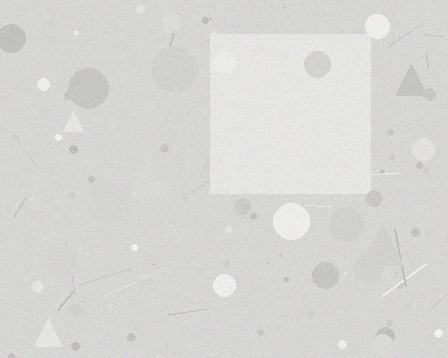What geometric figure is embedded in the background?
A square is embedded in the background.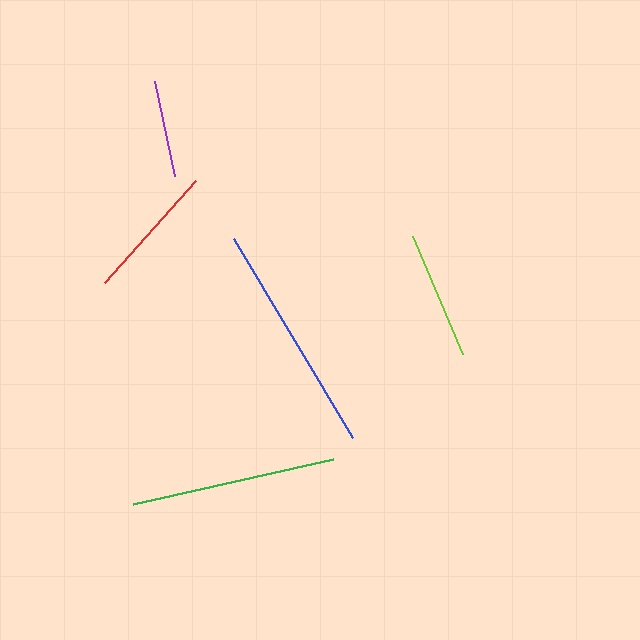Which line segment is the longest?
The blue line is the longest at approximately 232 pixels.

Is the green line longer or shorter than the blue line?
The blue line is longer than the green line.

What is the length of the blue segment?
The blue segment is approximately 232 pixels long.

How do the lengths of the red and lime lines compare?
The red and lime lines are approximately the same length.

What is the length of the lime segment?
The lime segment is approximately 128 pixels long.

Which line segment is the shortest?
The purple line is the shortest at approximately 97 pixels.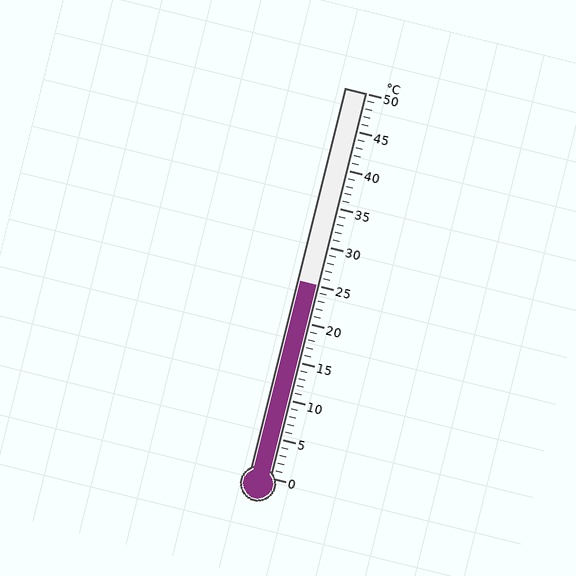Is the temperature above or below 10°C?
The temperature is above 10°C.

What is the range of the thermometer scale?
The thermometer scale ranges from 0°C to 50°C.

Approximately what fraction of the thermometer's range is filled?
The thermometer is filled to approximately 50% of its range.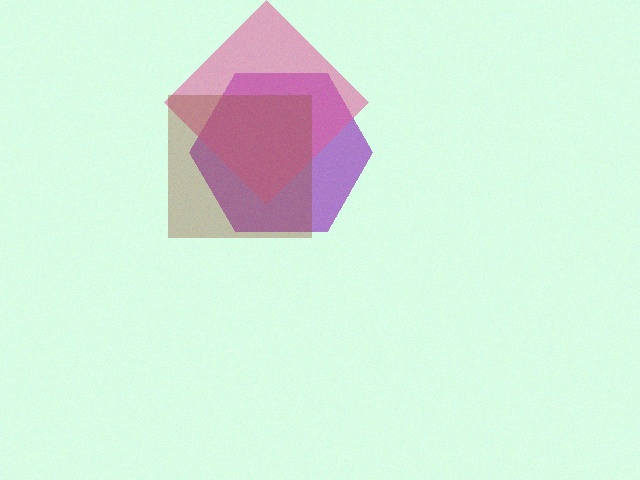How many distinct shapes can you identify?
There are 3 distinct shapes: a purple hexagon, a pink diamond, a brown square.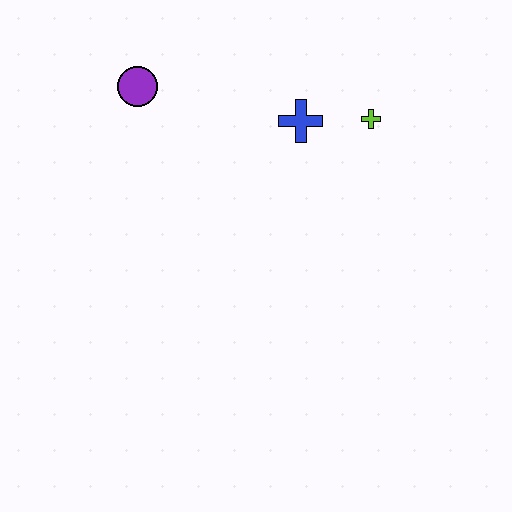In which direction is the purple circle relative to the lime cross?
The purple circle is to the left of the lime cross.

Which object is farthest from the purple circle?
The lime cross is farthest from the purple circle.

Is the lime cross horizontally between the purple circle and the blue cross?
No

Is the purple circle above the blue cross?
Yes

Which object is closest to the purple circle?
The blue cross is closest to the purple circle.